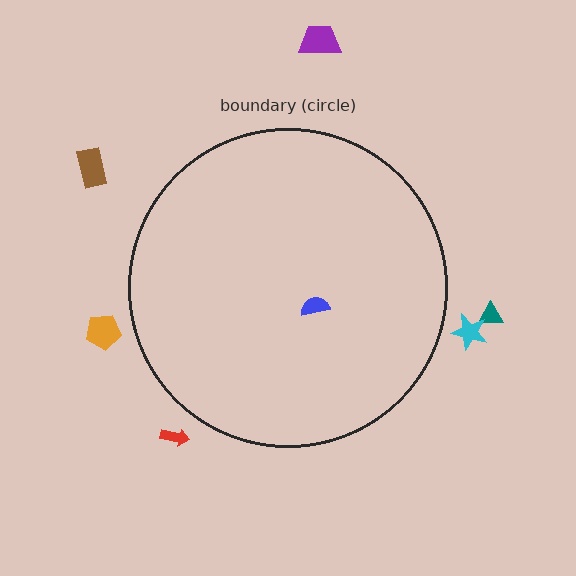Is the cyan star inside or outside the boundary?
Outside.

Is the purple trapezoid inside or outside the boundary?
Outside.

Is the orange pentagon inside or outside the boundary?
Outside.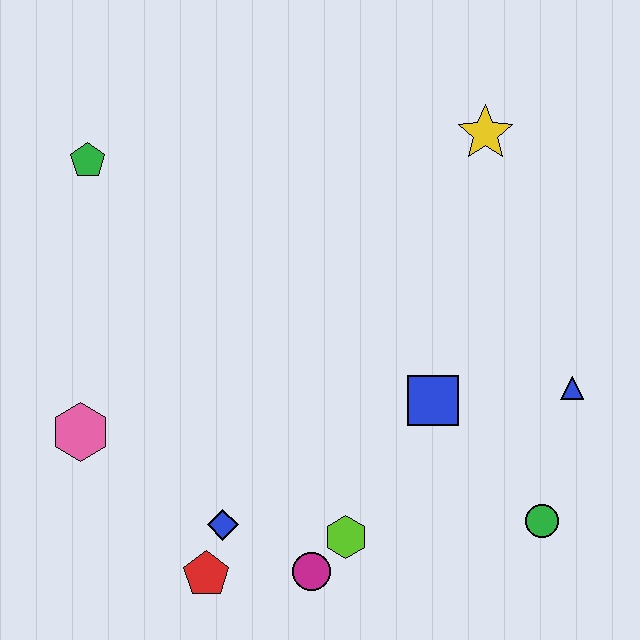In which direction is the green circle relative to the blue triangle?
The green circle is below the blue triangle.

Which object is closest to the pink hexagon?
The blue diamond is closest to the pink hexagon.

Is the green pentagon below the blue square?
No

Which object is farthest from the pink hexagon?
The yellow star is farthest from the pink hexagon.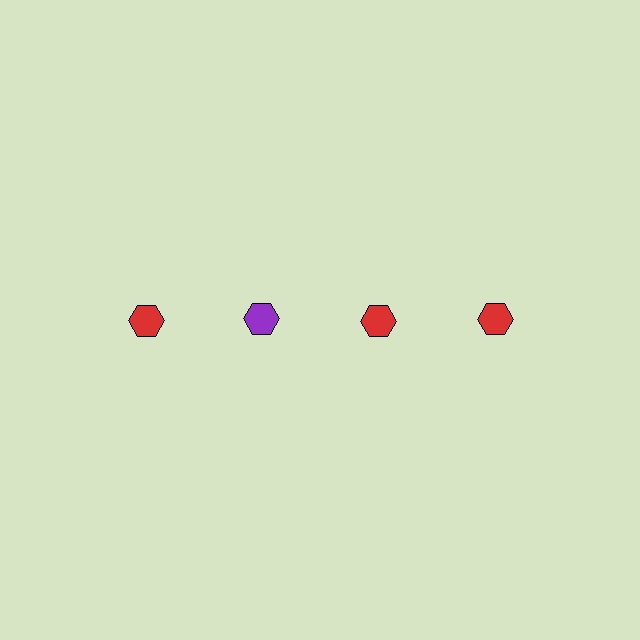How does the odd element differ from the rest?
It has a different color: purple instead of red.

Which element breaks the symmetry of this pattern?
The purple hexagon in the top row, second from left column breaks the symmetry. All other shapes are red hexagons.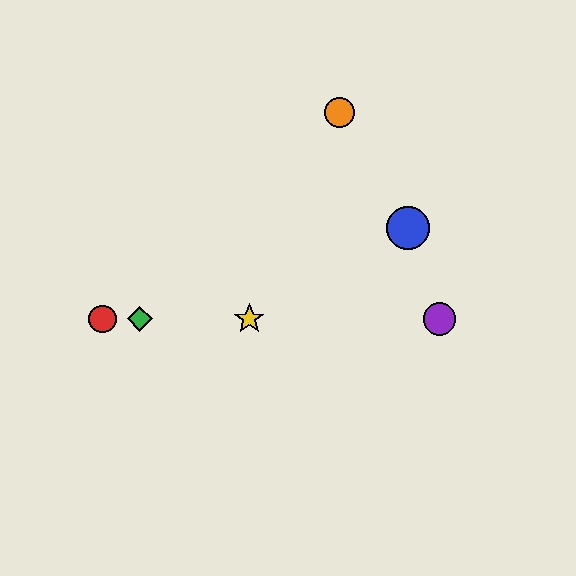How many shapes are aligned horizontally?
4 shapes (the red circle, the green diamond, the yellow star, the purple circle) are aligned horizontally.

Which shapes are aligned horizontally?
The red circle, the green diamond, the yellow star, the purple circle are aligned horizontally.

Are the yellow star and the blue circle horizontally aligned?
No, the yellow star is at y≈319 and the blue circle is at y≈228.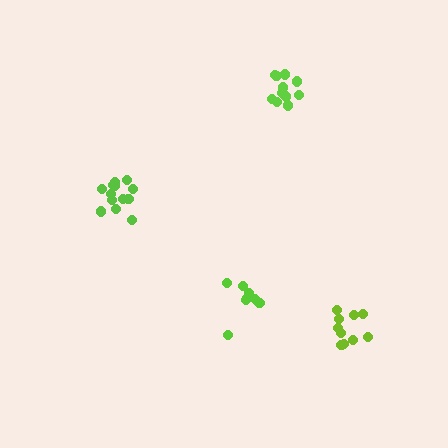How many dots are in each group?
Group 1: 13 dots, Group 2: 12 dots, Group 3: 10 dots, Group 4: 8 dots (43 total).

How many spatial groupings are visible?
There are 4 spatial groupings.